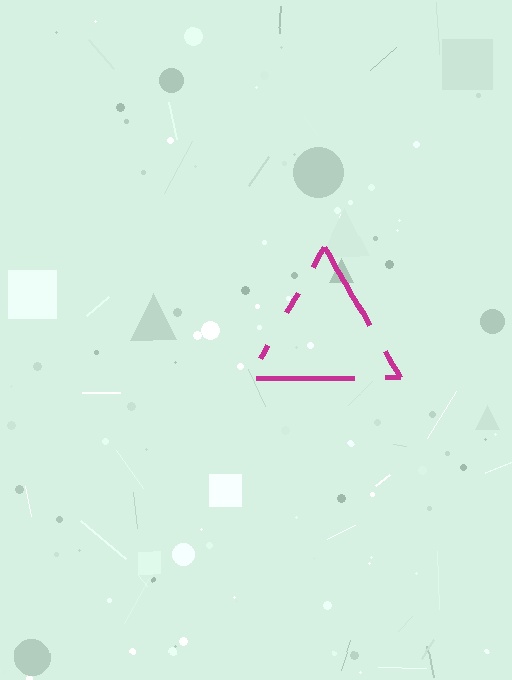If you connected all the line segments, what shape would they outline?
They would outline a triangle.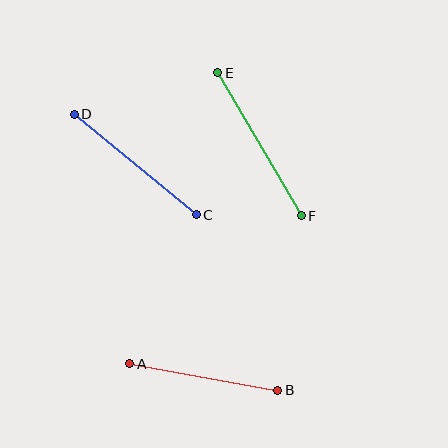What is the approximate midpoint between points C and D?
The midpoint is at approximately (135, 164) pixels.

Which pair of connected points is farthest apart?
Points E and F are farthest apart.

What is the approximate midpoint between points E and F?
The midpoint is at approximately (259, 144) pixels.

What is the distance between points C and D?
The distance is approximately 158 pixels.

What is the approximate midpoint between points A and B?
The midpoint is at approximately (204, 377) pixels.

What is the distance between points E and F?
The distance is approximately 166 pixels.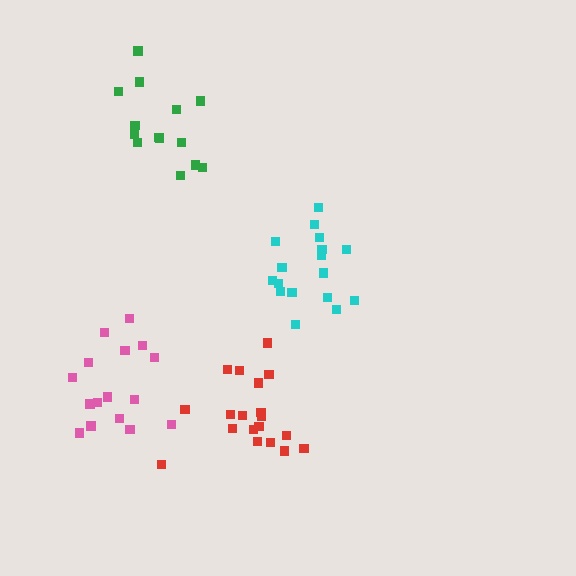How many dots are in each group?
Group 1: 19 dots, Group 2: 17 dots, Group 3: 16 dots, Group 4: 14 dots (66 total).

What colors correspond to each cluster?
The clusters are colored: red, cyan, pink, green.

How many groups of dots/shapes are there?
There are 4 groups.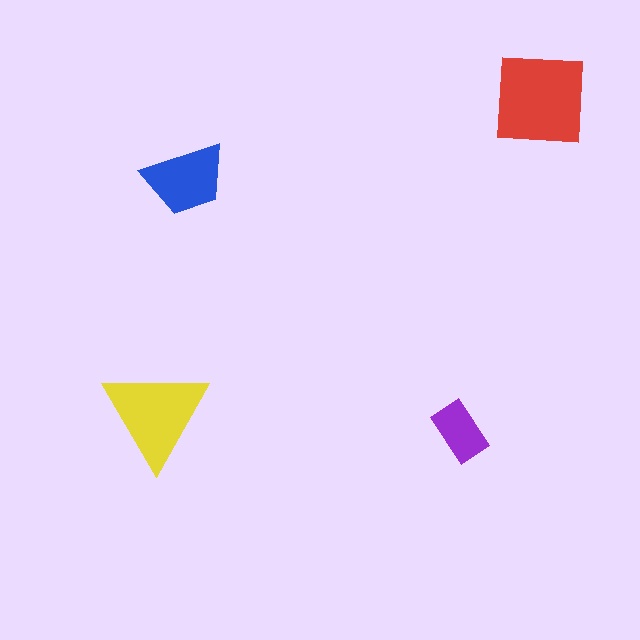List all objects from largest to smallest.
The red square, the yellow triangle, the blue trapezoid, the purple rectangle.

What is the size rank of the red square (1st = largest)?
1st.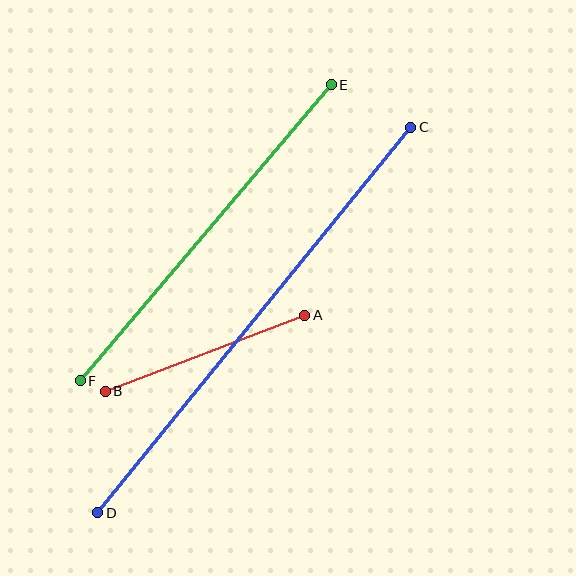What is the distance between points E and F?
The distance is approximately 388 pixels.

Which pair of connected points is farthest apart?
Points C and D are farthest apart.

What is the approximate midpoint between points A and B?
The midpoint is at approximately (205, 353) pixels.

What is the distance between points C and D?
The distance is approximately 497 pixels.